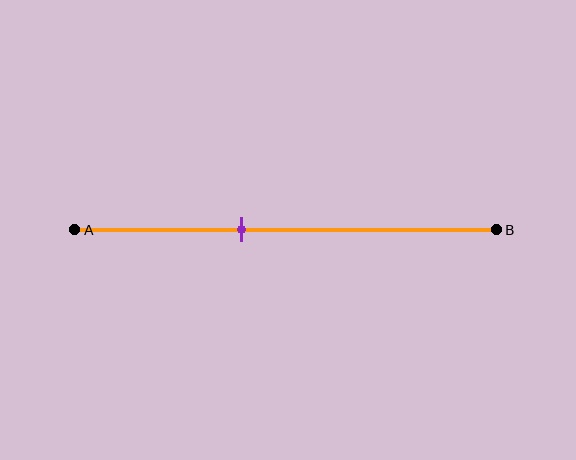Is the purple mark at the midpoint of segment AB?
No, the mark is at about 40% from A, not at the 50% midpoint.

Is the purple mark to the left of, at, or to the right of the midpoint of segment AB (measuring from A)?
The purple mark is to the left of the midpoint of segment AB.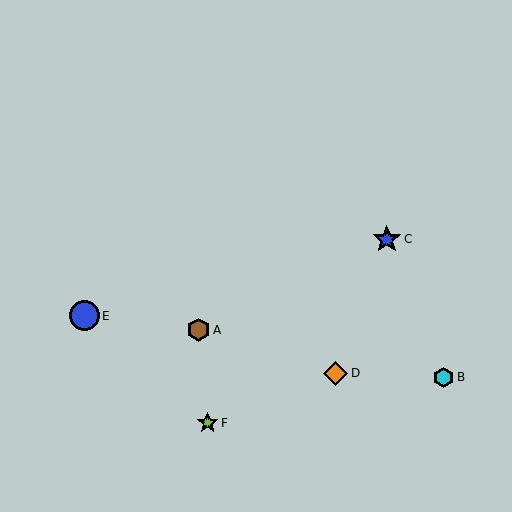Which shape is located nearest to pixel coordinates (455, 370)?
The cyan hexagon (labeled B) at (444, 377) is nearest to that location.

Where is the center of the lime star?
The center of the lime star is at (208, 423).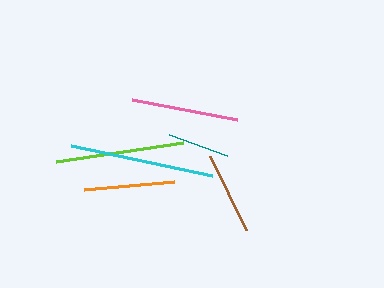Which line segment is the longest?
The cyan line is the longest at approximately 144 pixels.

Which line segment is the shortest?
The teal line is the shortest at approximately 62 pixels.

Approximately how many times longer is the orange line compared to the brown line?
The orange line is approximately 1.1 times the length of the brown line.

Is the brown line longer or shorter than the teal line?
The brown line is longer than the teal line.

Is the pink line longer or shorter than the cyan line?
The cyan line is longer than the pink line.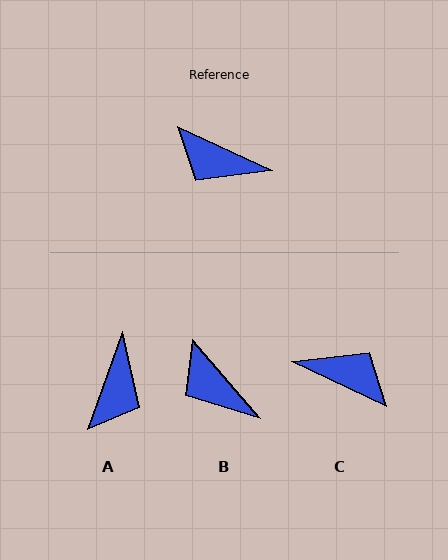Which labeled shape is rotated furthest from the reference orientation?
C, about 180 degrees away.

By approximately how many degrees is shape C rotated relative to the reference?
Approximately 180 degrees counter-clockwise.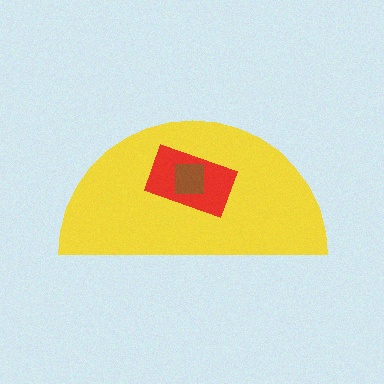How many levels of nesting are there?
3.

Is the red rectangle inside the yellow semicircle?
Yes.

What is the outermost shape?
The yellow semicircle.